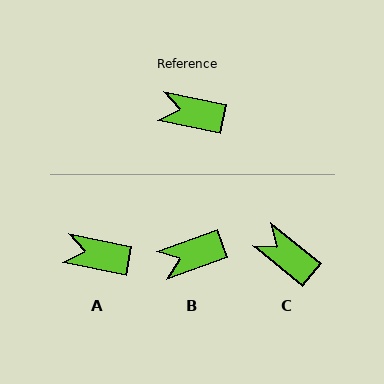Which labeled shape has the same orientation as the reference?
A.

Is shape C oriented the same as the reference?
No, it is off by about 27 degrees.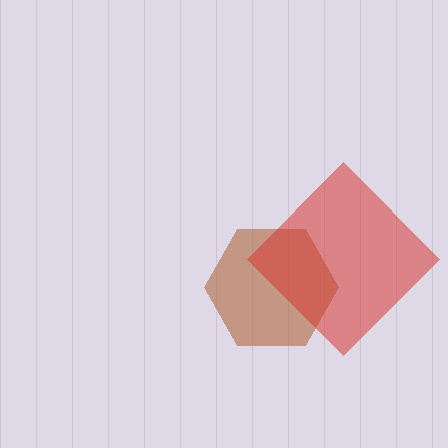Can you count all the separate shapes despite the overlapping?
Yes, there are 2 separate shapes.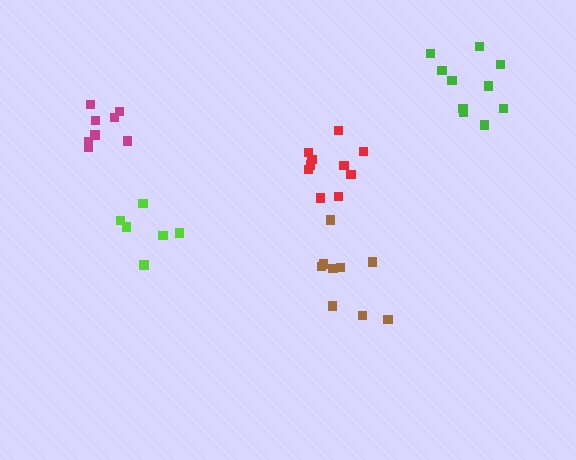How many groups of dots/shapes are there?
There are 5 groups.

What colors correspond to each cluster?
The clusters are colored: magenta, lime, brown, red, green.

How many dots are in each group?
Group 1: 8 dots, Group 2: 6 dots, Group 3: 9 dots, Group 4: 10 dots, Group 5: 10 dots (43 total).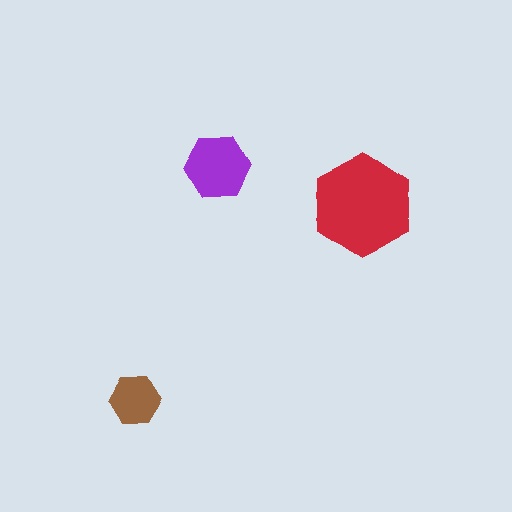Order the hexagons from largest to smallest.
the red one, the purple one, the brown one.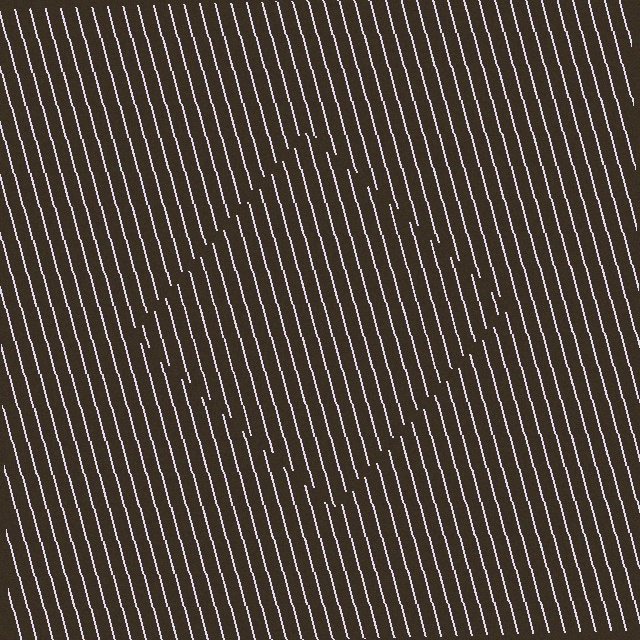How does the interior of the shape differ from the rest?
The interior of the shape contains the same grating, shifted by half a period — the contour is defined by the phase discontinuity where line-ends from the inner and outer gratings abut.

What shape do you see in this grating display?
An illusory square. The interior of the shape contains the same grating, shifted by half a period — the contour is defined by the phase discontinuity where line-ends from the inner and outer gratings abut.